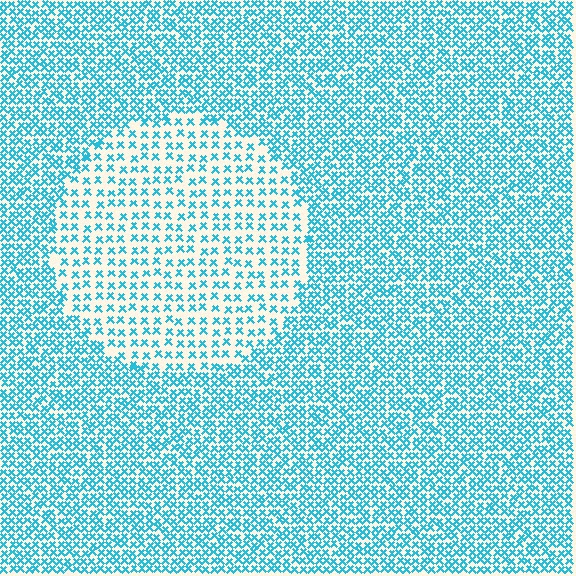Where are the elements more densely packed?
The elements are more densely packed outside the circle boundary.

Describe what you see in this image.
The image contains small cyan elements arranged at two different densities. A circle-shaped region is visible where the elements are less densely packed than the surrounding area.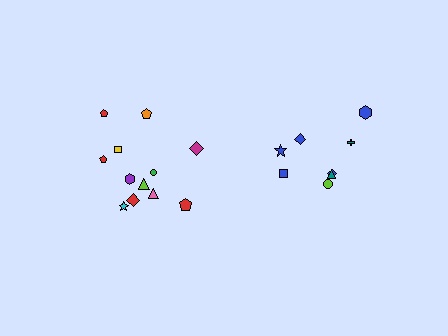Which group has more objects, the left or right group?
The left group.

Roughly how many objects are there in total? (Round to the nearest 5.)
Roughly 20 objects in total.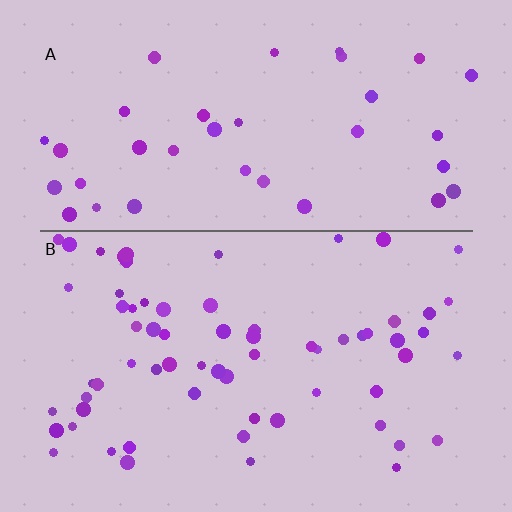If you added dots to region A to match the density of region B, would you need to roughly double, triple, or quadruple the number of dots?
Approximately double.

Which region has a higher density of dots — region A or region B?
B (the bottom).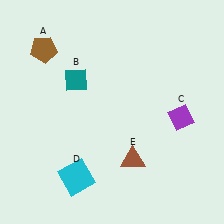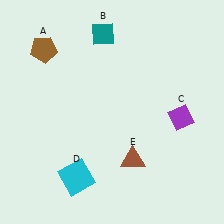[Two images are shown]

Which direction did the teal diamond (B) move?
The teal diamond (B) moved up.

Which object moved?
The teal diamond (B) moved up.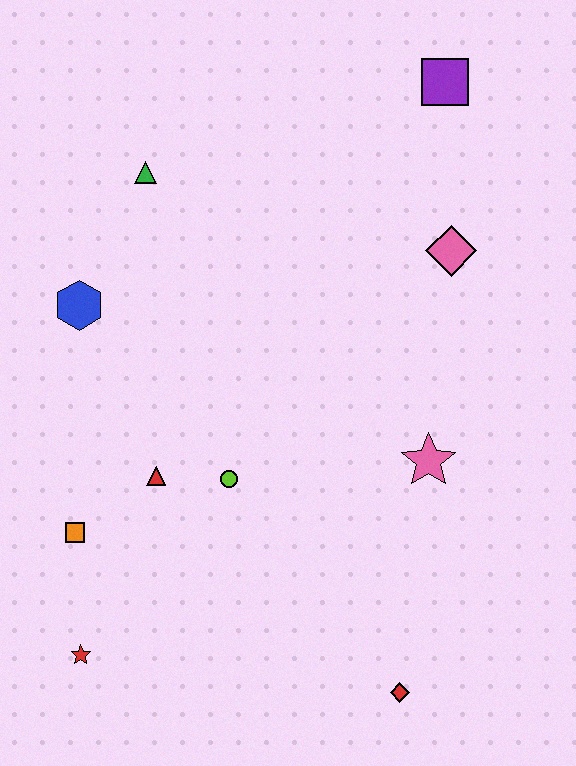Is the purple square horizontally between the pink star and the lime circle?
No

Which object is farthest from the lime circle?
The purple square is farthest from the lime circle.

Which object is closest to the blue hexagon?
The green triangle is closest to the blue hexagon.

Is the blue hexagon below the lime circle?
No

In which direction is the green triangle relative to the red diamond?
The green triangle is above the red diamond.